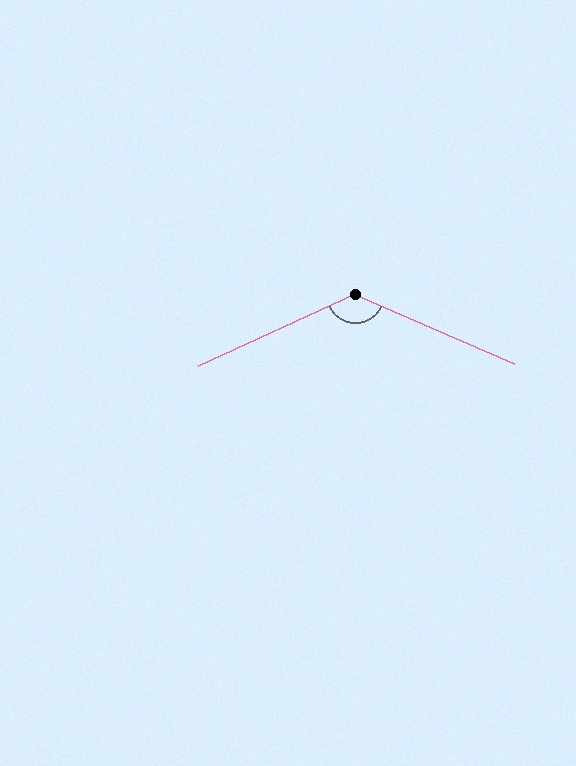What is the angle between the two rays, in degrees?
Approximately 132 degrees.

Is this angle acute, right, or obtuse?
It is obtuse.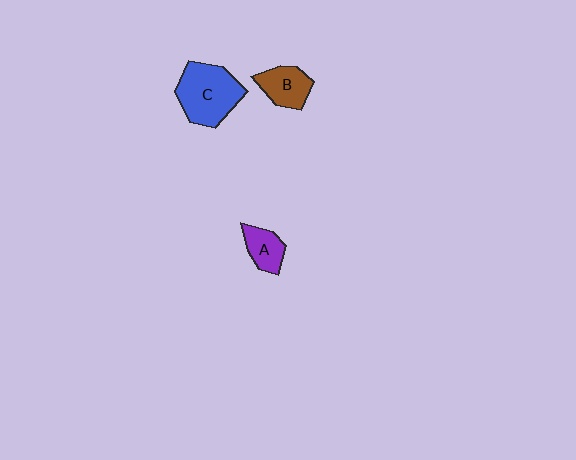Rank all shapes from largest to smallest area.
From largest to smallest: C (blue), B (brown), A (purple).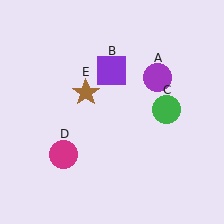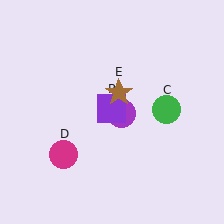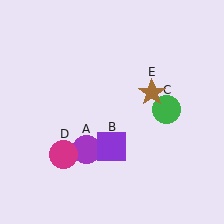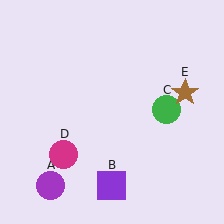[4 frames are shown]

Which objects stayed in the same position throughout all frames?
Green circle (object C) and magenta circle (object D) remained stationary.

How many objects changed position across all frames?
3 objects changed position: purple circle (object A), purple square (object B), brown star (object E).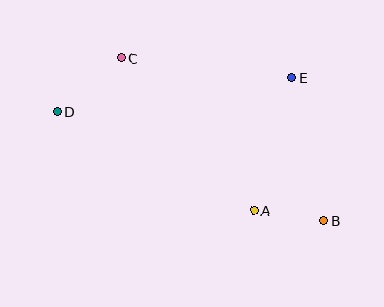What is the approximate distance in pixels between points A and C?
The distance between A and C is approximately 202 pixels.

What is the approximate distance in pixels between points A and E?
The distance between A and E is approximately 138 pixels.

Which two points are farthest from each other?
Points B and D are farthest from each other.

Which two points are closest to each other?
Points A and B are closest to each other.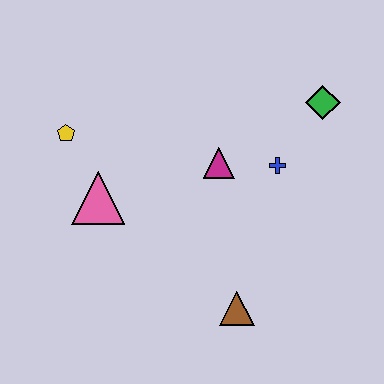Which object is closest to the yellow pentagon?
The pink triangle is closest to the yellow pentagon.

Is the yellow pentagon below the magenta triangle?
No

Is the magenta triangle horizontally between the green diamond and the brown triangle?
No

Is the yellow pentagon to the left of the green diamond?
Yes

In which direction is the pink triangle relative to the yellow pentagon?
The pink triangle is below the yellow pentagon.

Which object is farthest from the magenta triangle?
The yellow pentagon is farthest from the magenta triangle.